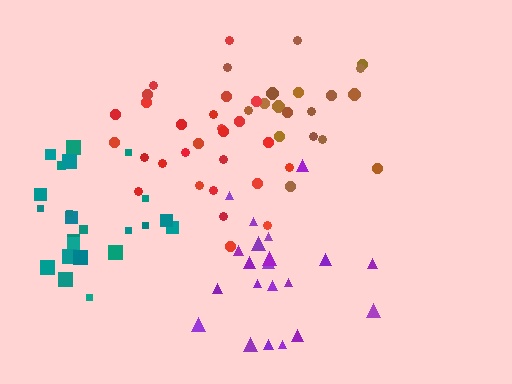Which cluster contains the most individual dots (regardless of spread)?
Red (27).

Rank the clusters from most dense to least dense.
teal, brown, red, purple.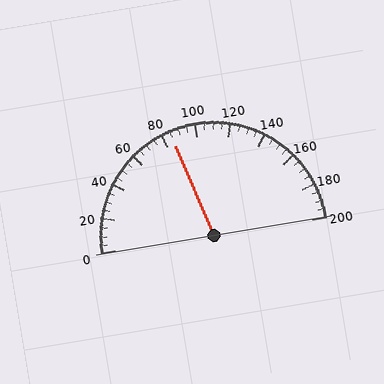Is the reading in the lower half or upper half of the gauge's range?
The reading is in the lower half of the range (0 to 200).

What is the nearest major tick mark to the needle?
The nearest major tick mark is 80.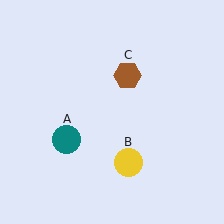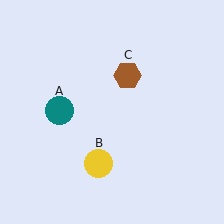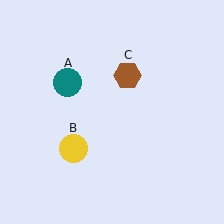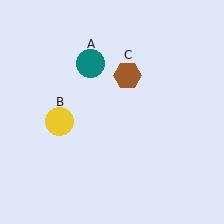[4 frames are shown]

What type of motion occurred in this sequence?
The teal circle (object A), yellow circle (object B) rotated clockwise around the center of the scene.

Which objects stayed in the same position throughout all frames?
Brown hexagon (object C) remained stationary.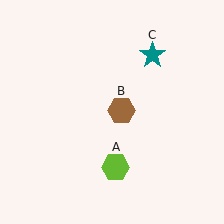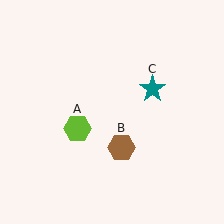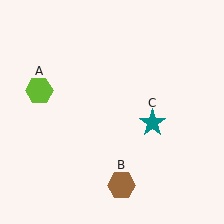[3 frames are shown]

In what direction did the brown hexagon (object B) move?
The brown hexagon (object B) moved down.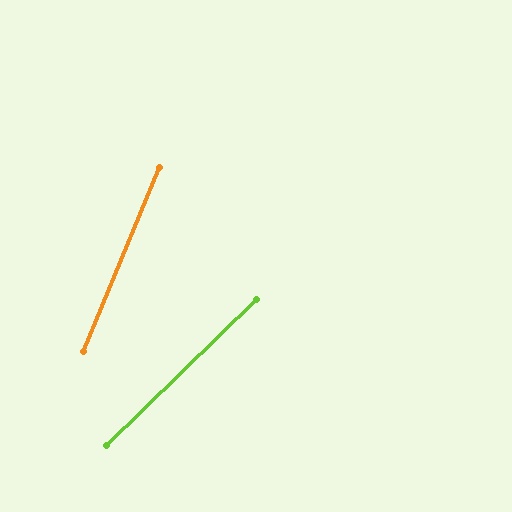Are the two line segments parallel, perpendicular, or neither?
Neither parallel nor perpendicular — they differ by about 24°.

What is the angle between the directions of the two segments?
Approximately 24 degrees.